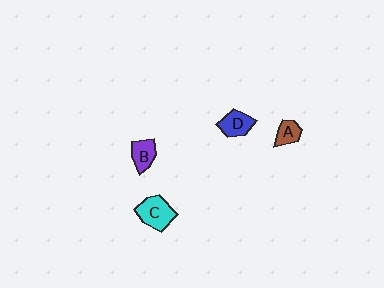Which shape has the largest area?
Shape C (cyan).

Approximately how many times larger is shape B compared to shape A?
Approximately 1.2 times.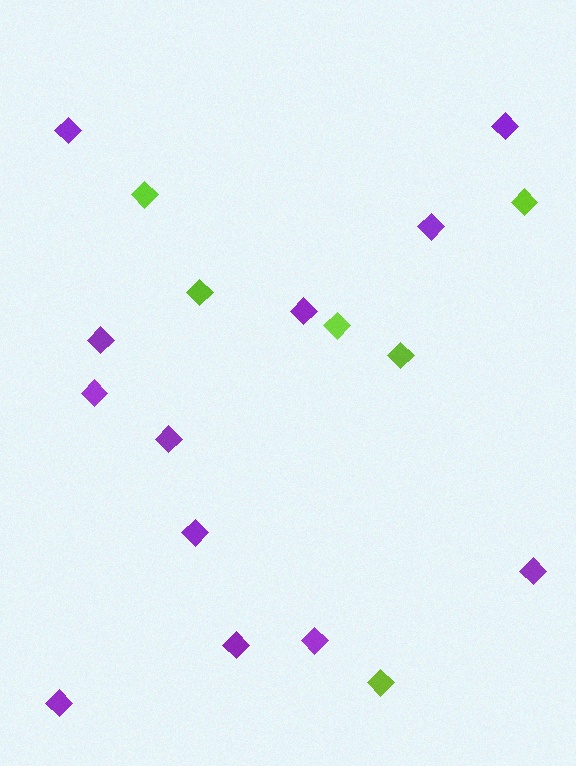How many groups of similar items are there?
There are 2 groups: one group of lime diamonds (6) and one group of purple diamonds (12).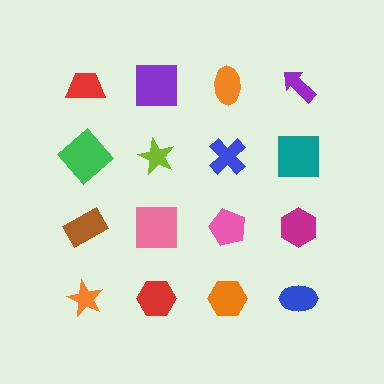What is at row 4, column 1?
An orange star.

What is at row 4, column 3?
An orange hexagon.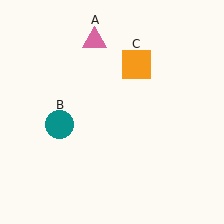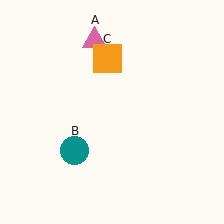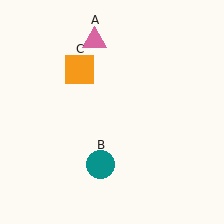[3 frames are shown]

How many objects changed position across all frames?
2 objects changed position: teal circle (object B), orange square (object C).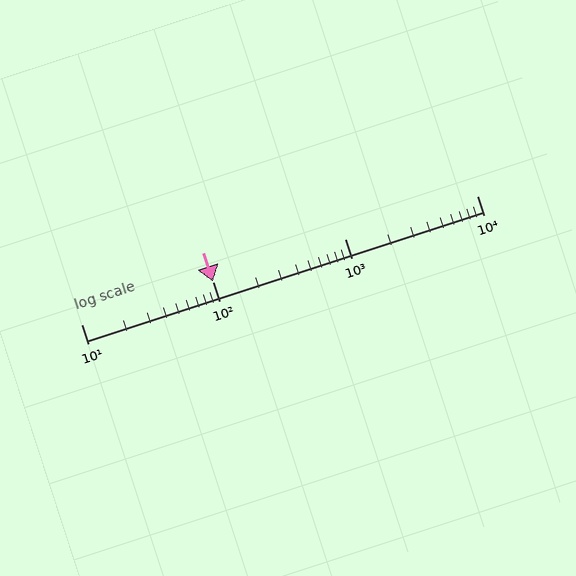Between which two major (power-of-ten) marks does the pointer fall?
The pointer is between 100 and 1000.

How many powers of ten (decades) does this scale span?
The scale spans 3 decades, from 10 to 10000.